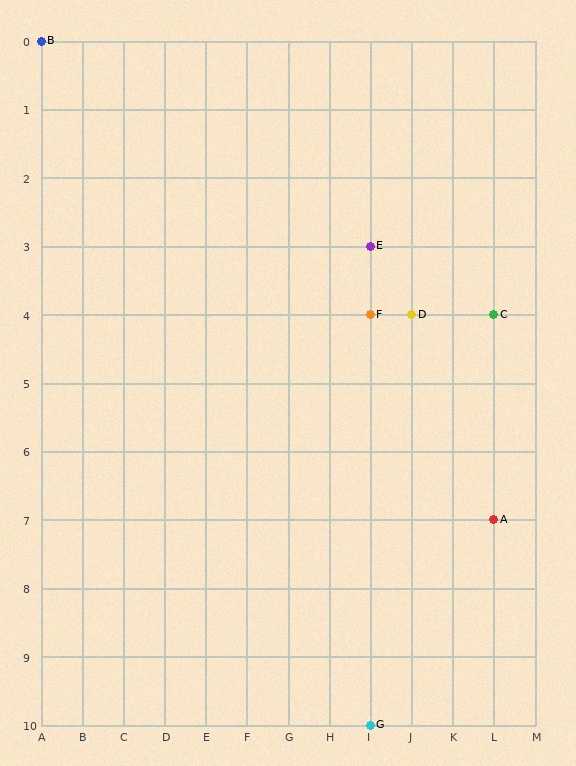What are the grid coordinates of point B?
Point B is at grid coordinates (A, 0).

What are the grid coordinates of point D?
Point D is at grid coordinates (J, 4).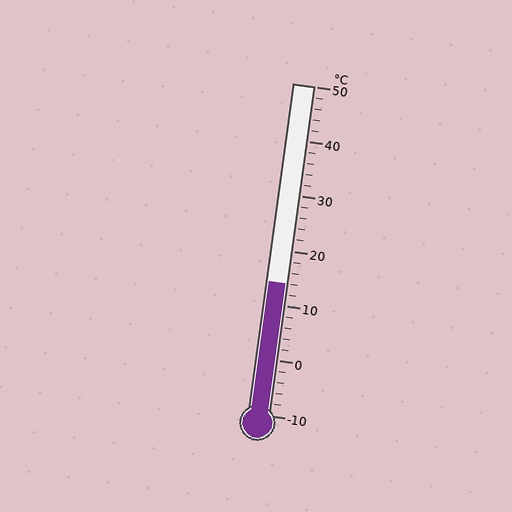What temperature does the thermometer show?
The thermometer shows approximately 14°C.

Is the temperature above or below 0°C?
The temperature is above 0°C.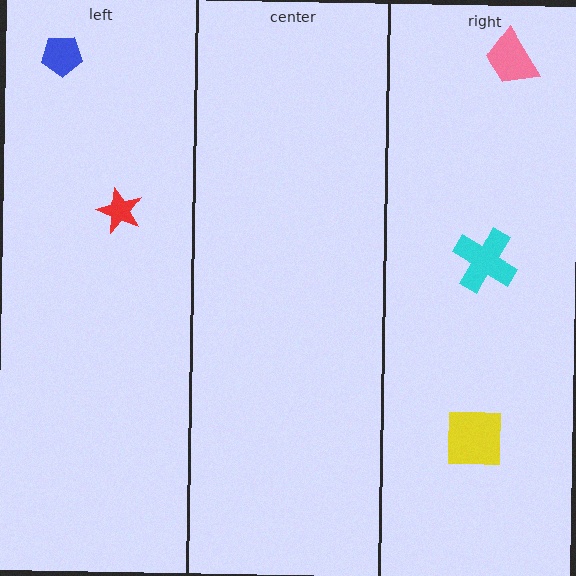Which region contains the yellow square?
The right region.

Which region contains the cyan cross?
The right region.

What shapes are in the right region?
The cyan cross, the yellow square, the pink trapezoid.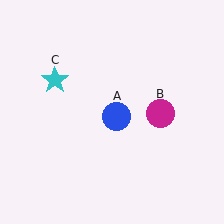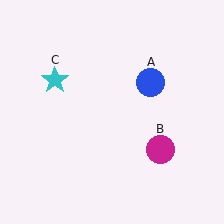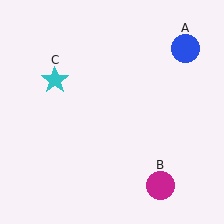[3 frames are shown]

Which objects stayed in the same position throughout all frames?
Cyan star (object C) remained stationary.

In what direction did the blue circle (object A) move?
The blue circle (object A) moved up and to the right.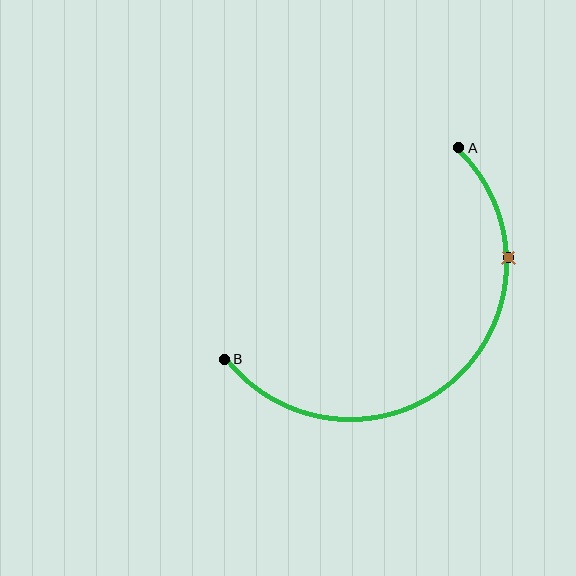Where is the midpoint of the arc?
The arc midpoint is the point on the curve farthest from the straight line joining A and B. It sits below and to the right of that line.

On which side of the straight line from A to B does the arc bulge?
The arc bulges below and to the right of the straight line connecting A and B.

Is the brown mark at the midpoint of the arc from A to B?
No. The brown mark lies on the arc but is closer to endpoint A. The arc midpoint would be at the point on the curve equidistant along the arc from both A and B.